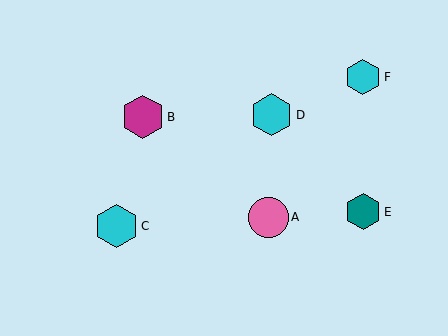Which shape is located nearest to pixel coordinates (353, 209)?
The teal hexagon (labeled E) at (363, 212) is nearest to that location.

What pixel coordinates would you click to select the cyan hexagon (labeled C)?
Click at (116, 226) to select the cyan hexagon C.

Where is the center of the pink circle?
The center of the pink circle is at (269, 217).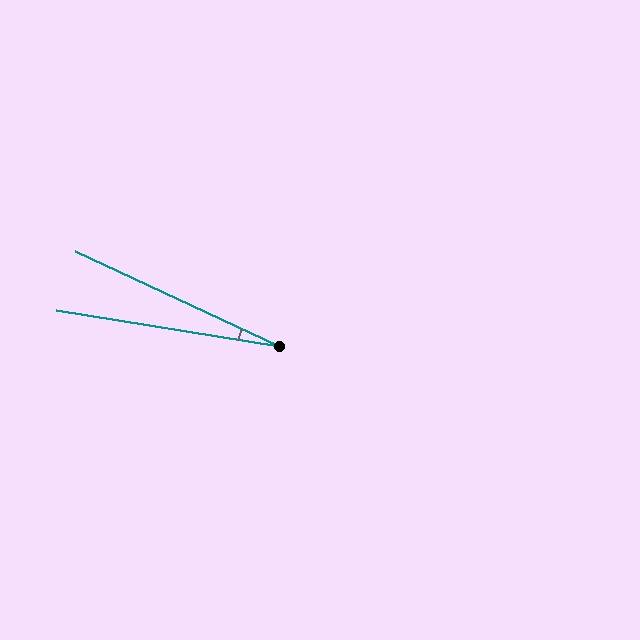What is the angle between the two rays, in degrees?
Approximately 16 degrees.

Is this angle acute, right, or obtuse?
It is acute.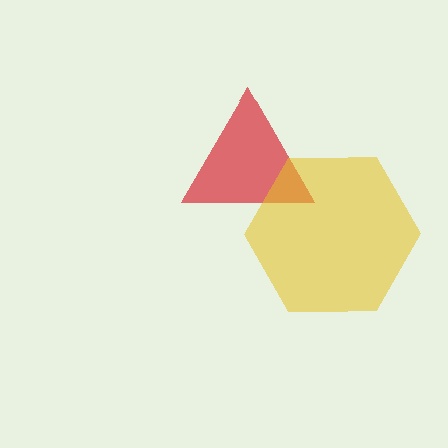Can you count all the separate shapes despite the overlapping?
Yes, there are 2 separate shapes.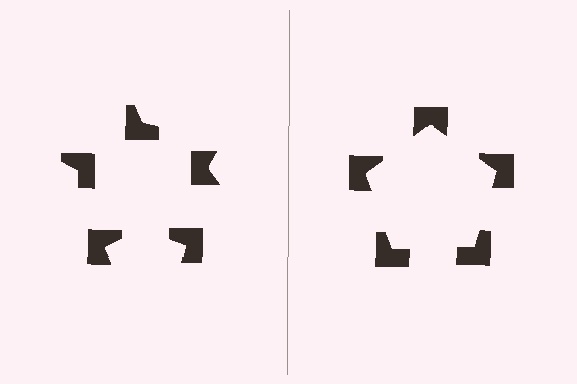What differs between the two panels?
The notched squares are positioned identically on both sides; only the wedge orientations differ. On the right they align to a pentagon; on the left they are misaligned.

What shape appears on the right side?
An illusory pentagon.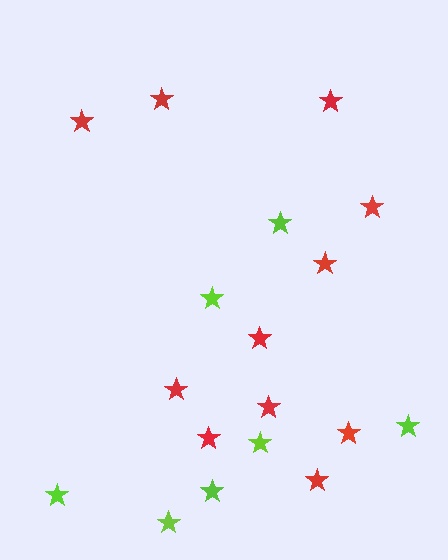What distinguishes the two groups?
There are 2 groups: one group of red stars (11) and one group of lime stars (7).